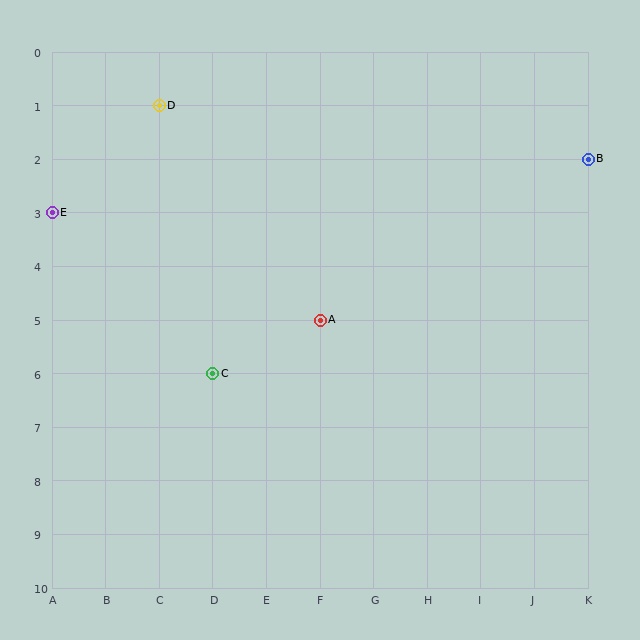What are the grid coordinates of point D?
Point D is at grid coordinates (C, 1).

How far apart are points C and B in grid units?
Points C and B are 7 columns and 4 rows apart (about 8.1 grid units diagonally).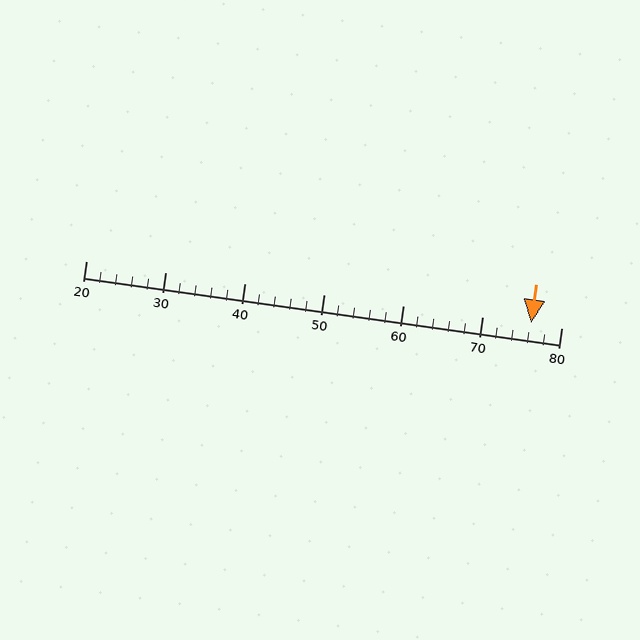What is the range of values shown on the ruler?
The ruler shows values from 20 to 80.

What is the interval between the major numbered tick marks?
The major tick marks are spaced 10 units apart.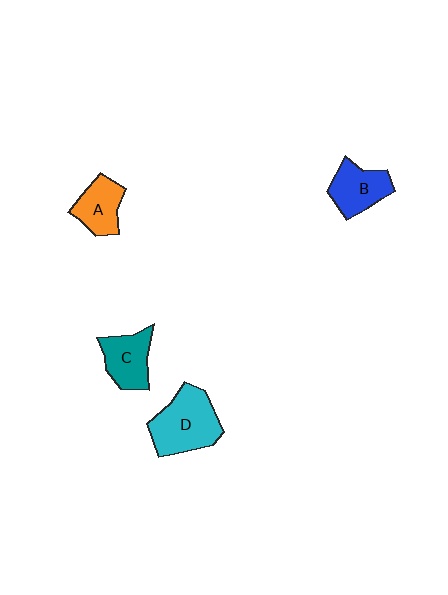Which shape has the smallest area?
Shape A (orange).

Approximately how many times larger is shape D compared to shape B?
Approximately 1.5 times.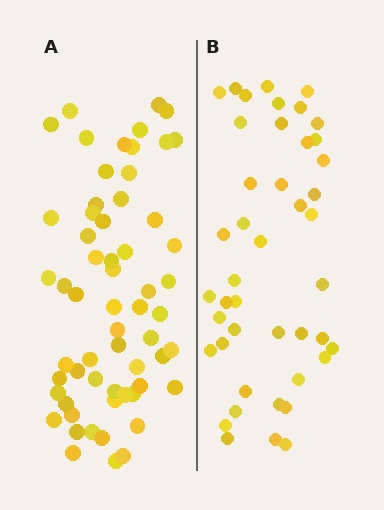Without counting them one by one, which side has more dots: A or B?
Region A (the left region) has more dots.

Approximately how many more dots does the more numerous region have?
Region A has approximately 15 more dots than region B.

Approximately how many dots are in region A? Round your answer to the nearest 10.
About 60 dots.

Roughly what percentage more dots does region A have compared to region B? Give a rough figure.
About 35% more.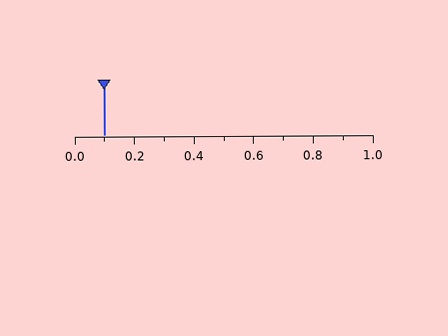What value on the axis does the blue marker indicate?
The marker indicates approximately 0.1.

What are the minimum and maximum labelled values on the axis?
The axis runs from 0.0 to 1.0.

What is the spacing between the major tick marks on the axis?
The major ticks are spaced 0.2 apart.